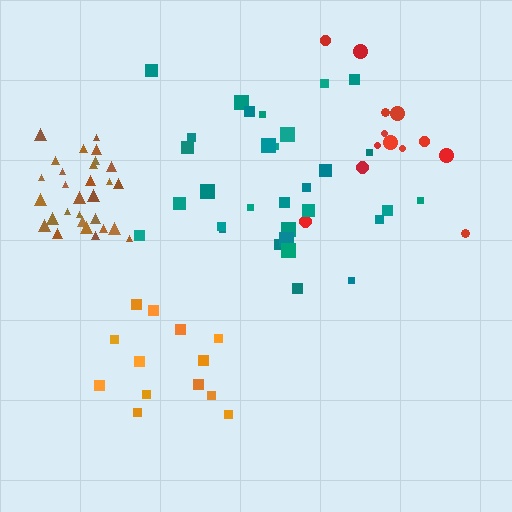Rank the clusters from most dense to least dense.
brown, teal, orange, red.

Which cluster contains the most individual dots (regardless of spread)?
Teal (31).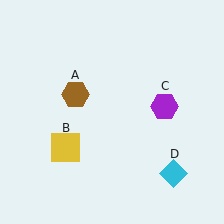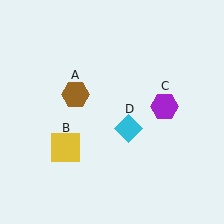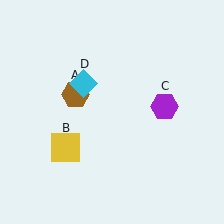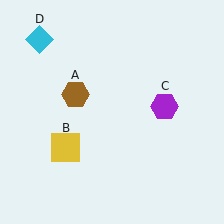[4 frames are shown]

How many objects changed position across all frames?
1 object changed position: cyan diamond (object D).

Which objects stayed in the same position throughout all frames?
Brown hexagon (object A) and yellow square (object B) and purple hexagon (object C) remained stationary.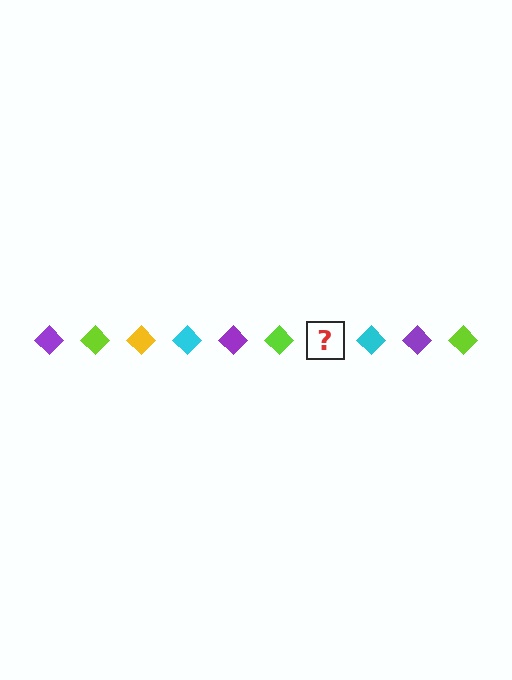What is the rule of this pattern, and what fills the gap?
The rule is that the pattern cycles through purple, lime, yellow, cyan diamonds. The gap should be filled with a yellow diamond.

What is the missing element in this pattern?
The missing element is a yellow diamond.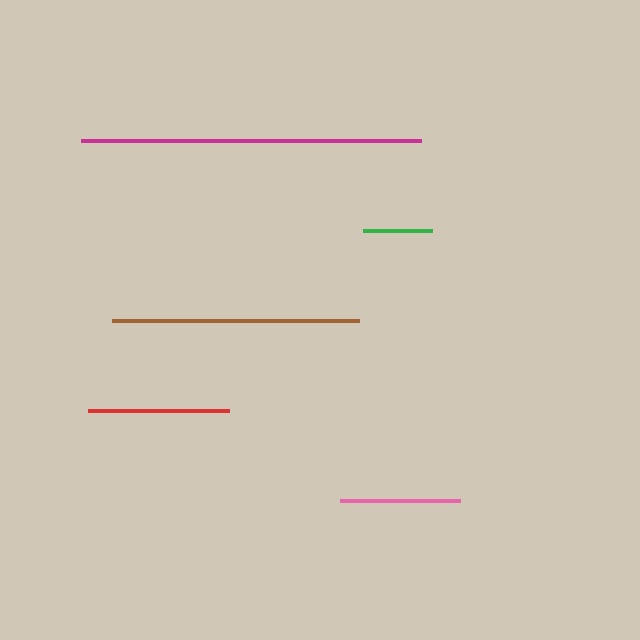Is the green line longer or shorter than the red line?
The red line is longer than the green line.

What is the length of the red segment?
The red segment is approximately 141 pixels long.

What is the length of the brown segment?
The brown segment is approximately 246 pixels long.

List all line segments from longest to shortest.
From longest to shortest: magenta, brown, red, pink, green.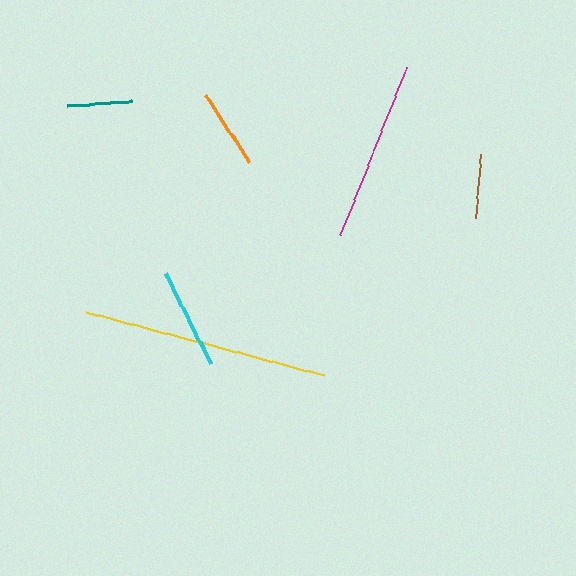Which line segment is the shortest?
The brown line is the shortest at approximately 64 pixels.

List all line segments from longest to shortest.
From longest to shortest: yellow, magenta, cyan, orange, teal, brown.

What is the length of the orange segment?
The orange segment is approximately 80 pixels long.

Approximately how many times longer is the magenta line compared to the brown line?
The magenta line is approximately 2.8 times the length of the brown line.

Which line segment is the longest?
The yellow line is the longest at approximately 246 pixels.